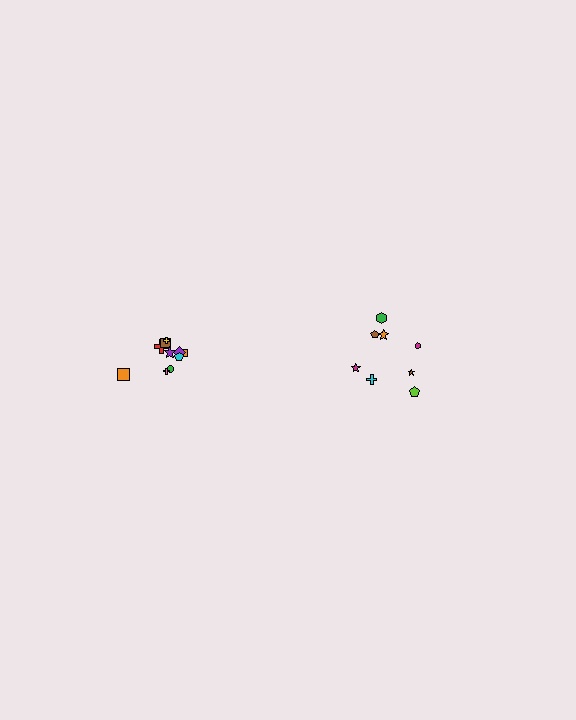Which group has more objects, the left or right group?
The left group.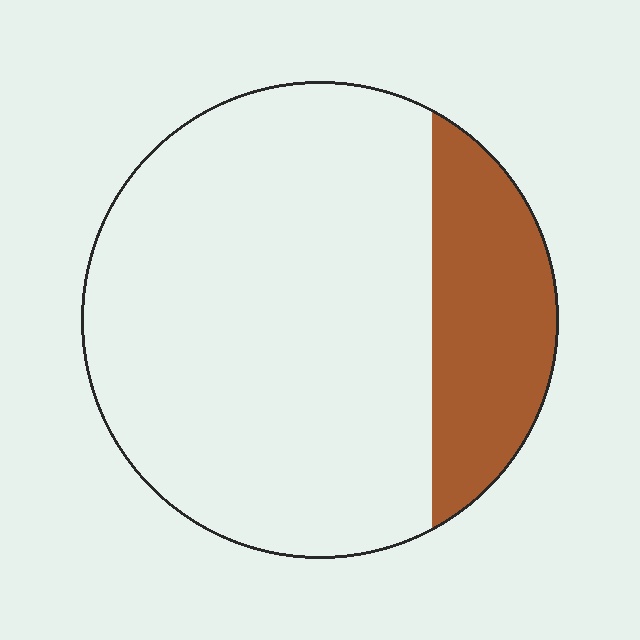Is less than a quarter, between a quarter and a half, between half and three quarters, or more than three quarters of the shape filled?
Less than a quarter.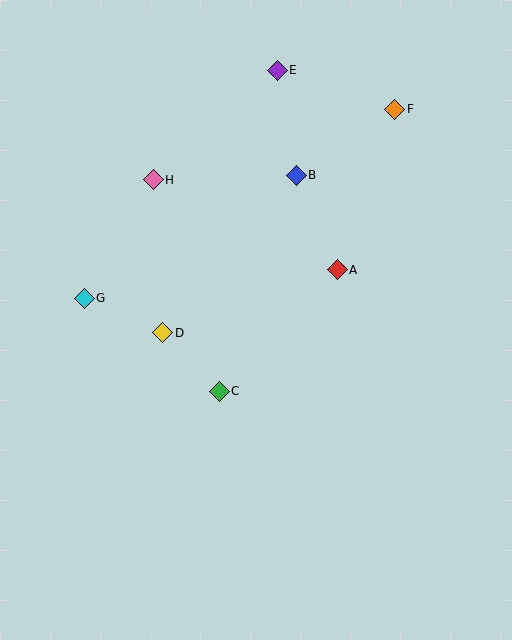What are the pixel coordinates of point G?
Point G is at (84, 298).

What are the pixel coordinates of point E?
Point E is at (277, 70).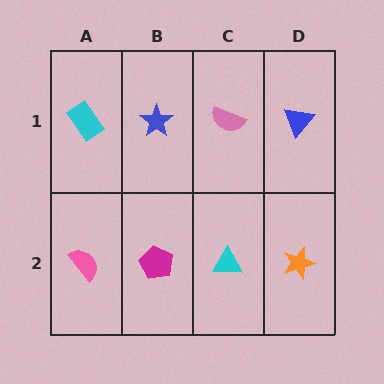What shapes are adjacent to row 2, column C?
A pink semicircle (row 1, column C), a magenta pentagon (row 2, column B), an orange star (row 2, column D).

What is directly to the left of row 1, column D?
A pink semicircle.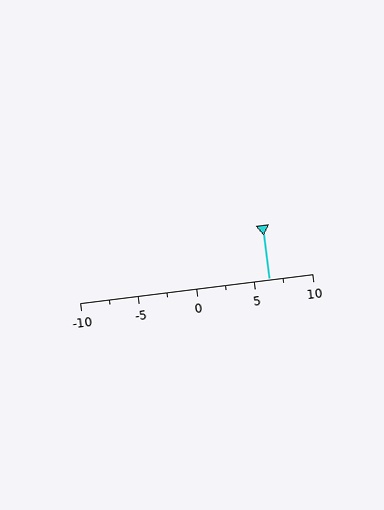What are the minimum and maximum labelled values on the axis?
The axis runs from -10 to 10.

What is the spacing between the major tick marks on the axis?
The major ticks are spaced 5 apart.